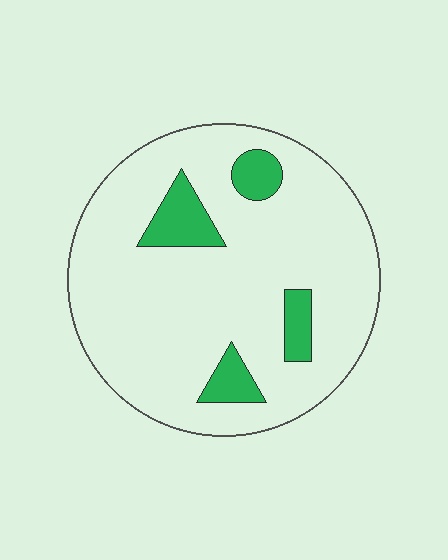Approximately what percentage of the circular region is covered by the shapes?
Approximately 15%.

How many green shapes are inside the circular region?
4.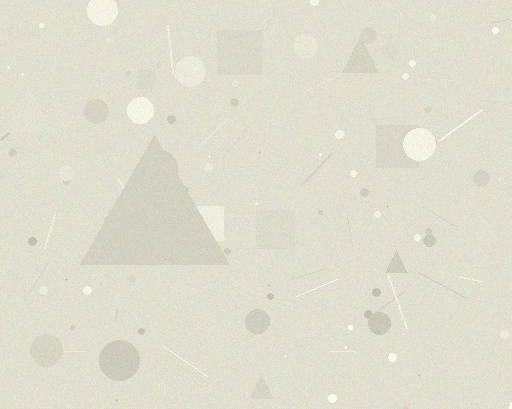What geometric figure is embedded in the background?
A triangle is embedded in the background.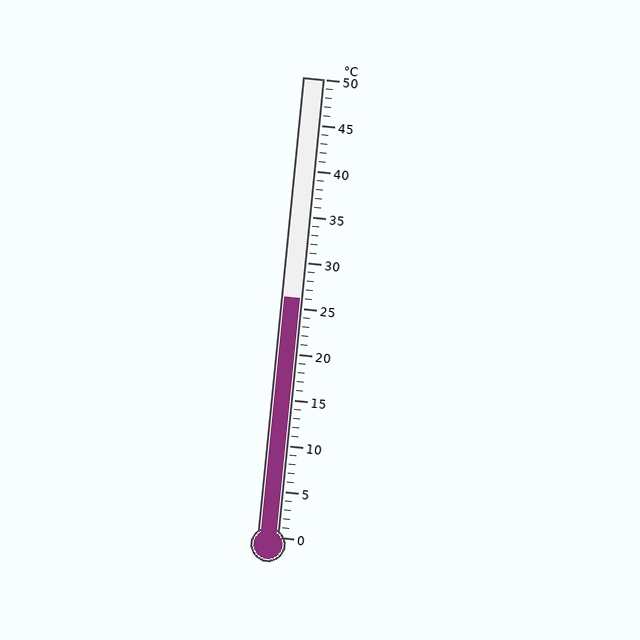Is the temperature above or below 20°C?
The temperature is above 20°C.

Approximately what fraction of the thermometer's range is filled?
The thermometer is filled to approximately 50% of its range.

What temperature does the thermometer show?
The thermometer shows approximately 26°C.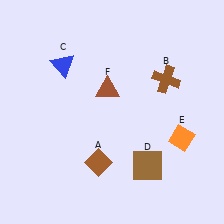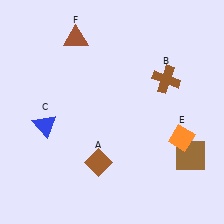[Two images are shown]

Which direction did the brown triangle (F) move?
The brown triangle (F) moved up.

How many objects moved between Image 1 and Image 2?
3 objects moved between the two images.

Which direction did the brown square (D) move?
The brown square (D) moved right.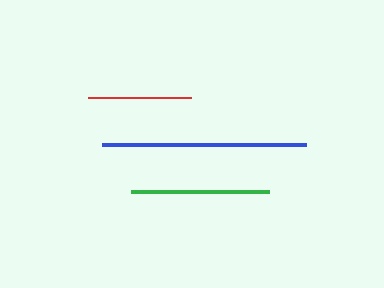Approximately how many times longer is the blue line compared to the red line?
The blue line is approximately 2.0 times the length of the red line.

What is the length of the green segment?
The green segment is approximately 138 pixels long.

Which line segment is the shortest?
The red line is the shortest at approximately 103 pixels.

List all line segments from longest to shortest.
From longest to shortest: blue, green, red.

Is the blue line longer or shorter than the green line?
The blue line is longer than the green line.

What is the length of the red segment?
The red segment is approximately 103 pixels long.